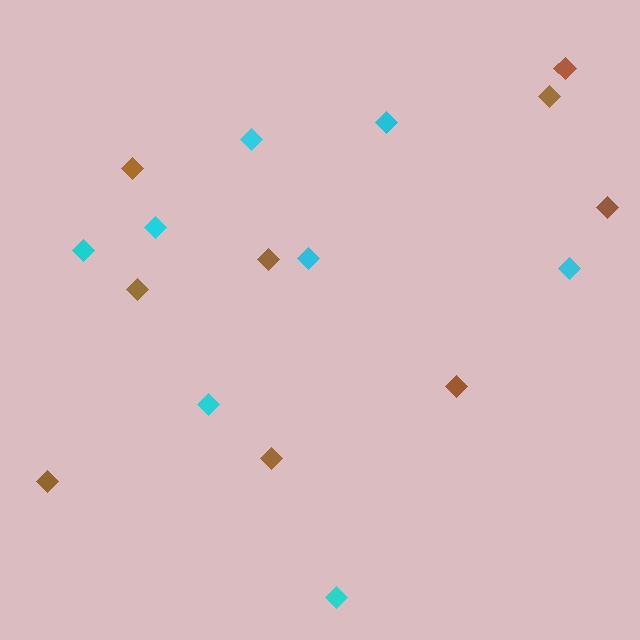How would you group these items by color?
There are 2 groups: one group of cyan diamonds (8) and one group of brown diamonds (9).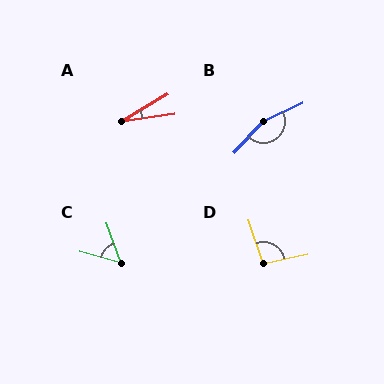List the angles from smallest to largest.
A (22°), C (55°), D (97°), B (158°).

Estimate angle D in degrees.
Approximately 97 degrees.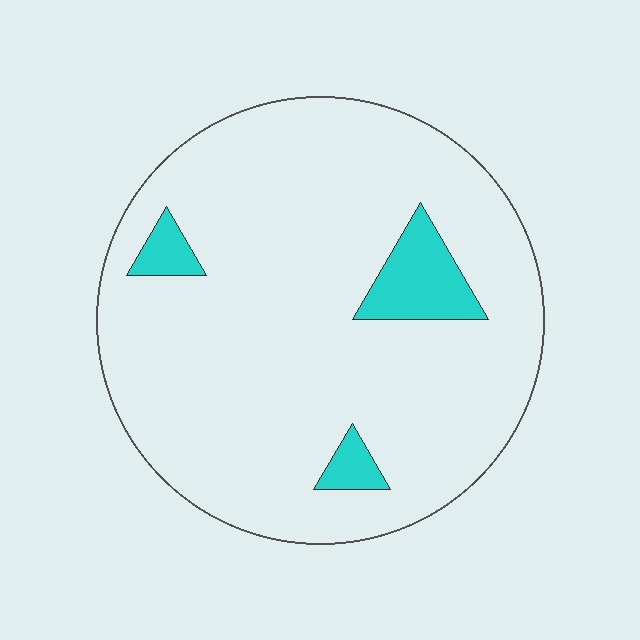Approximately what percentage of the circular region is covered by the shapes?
Approximately 10%.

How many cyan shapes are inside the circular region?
3.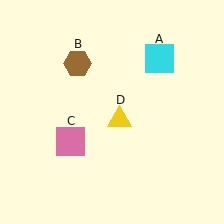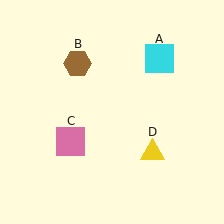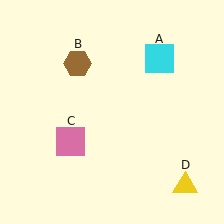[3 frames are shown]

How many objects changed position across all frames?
1 object changed position: yellow triangle (object D).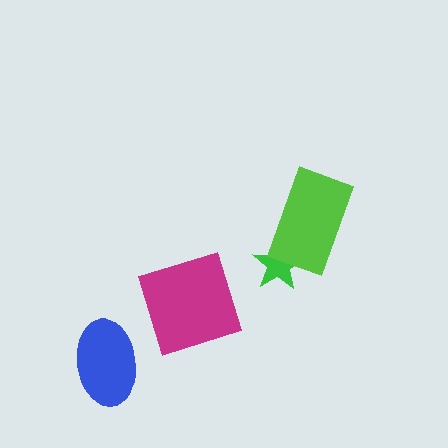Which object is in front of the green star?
The lime rectangle is in front of the green star.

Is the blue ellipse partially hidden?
No, no other shape covers it.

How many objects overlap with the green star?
1 object overlaps with the green star.